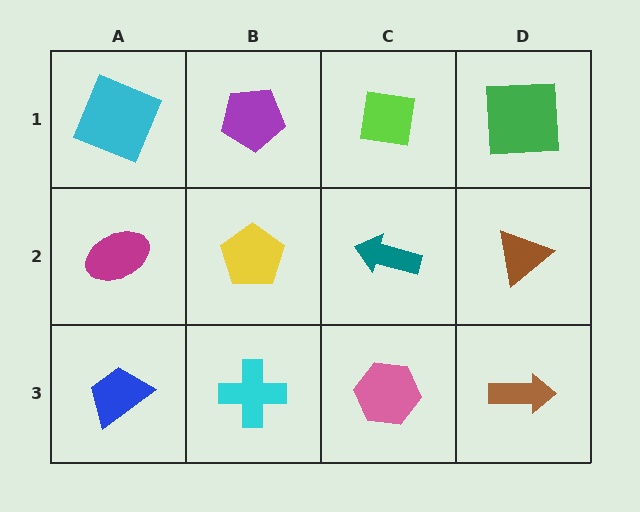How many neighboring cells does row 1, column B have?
3.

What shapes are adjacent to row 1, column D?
A brown triangle (row 2, column D), a lime square (row 1, column C).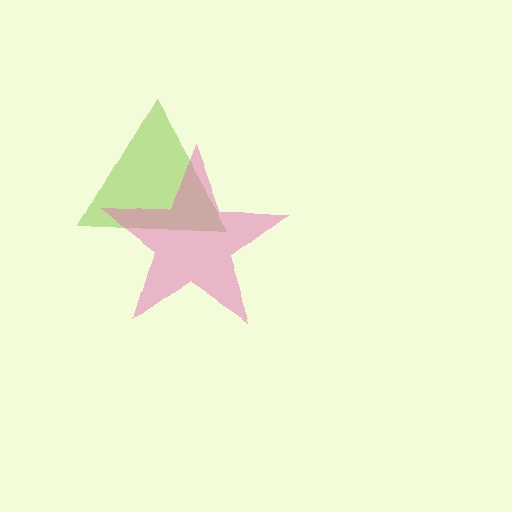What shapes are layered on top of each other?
The layered shapes are: a lime triangle, a pink star.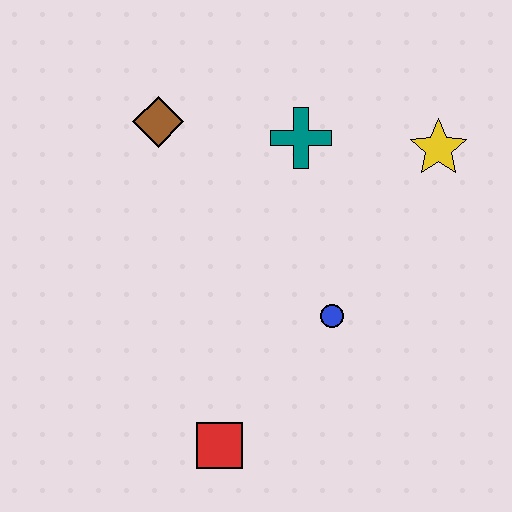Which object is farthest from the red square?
The yellow star is farthest from the red square.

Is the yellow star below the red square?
No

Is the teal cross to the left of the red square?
No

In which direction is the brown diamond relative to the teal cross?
The brown diamond is to the left of the teal cross.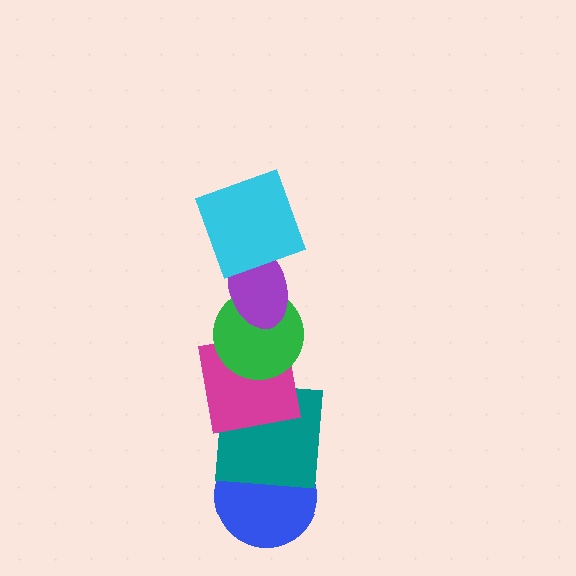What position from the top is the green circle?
The green circle is 3rd from the top.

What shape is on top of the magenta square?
The green circle is on top of the magenta square.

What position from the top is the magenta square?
The magenta square is 4th from the top.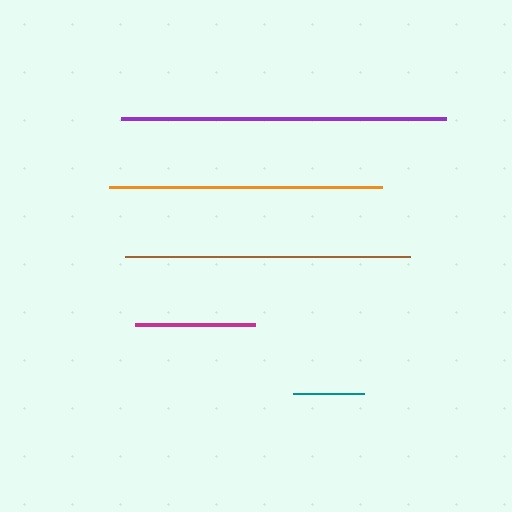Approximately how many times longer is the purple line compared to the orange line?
The purple line is approximately 1.2 times the length of the orange line.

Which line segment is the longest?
The purple line is the longest at approximately 325 pixels.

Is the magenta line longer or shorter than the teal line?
The magenta line is longer than the teal line.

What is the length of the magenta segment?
The magenta segment is approximately 120 pixels long.